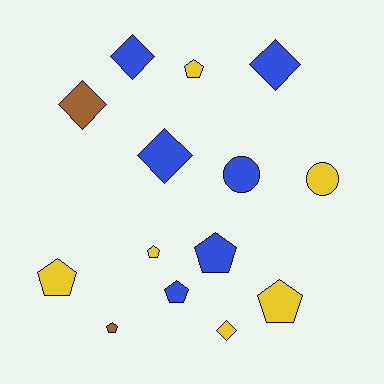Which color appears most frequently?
Blue, with 6 objects.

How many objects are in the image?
There are 14 objects.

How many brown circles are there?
There are no brown circles.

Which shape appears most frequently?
Pentagon, with 7 objects.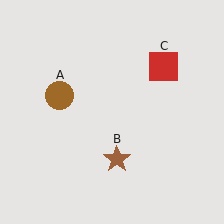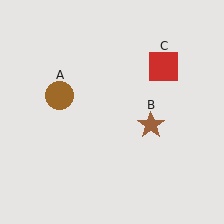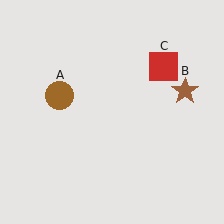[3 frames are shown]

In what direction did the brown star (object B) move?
The brown star (object B) moved up and to the right.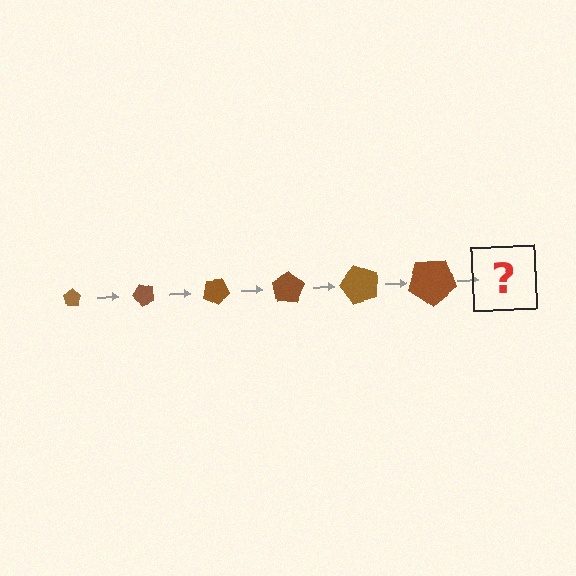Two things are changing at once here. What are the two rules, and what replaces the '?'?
The two rules are that the pentagon grows larger each step and it rotates 50 degrees each step. The '?' should be a pentagon, larger than the previous one and rotated 300 degrees from the start.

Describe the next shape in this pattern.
It should be a pentagon, larger than the previous one and rotated 300 degrees from the start.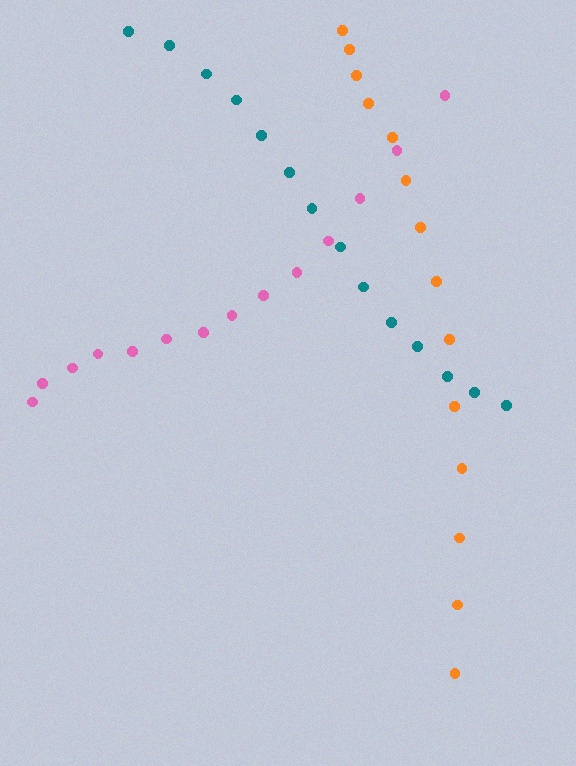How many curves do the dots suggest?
There are 3 distinct paths.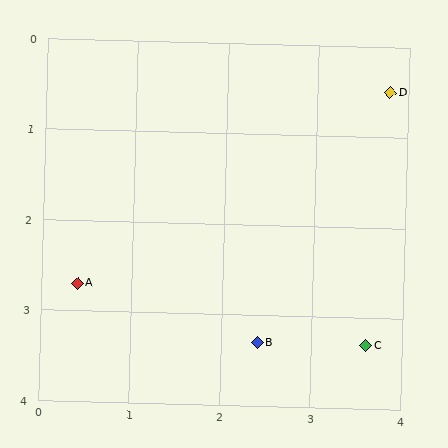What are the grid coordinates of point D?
Point D is at approximately (3.8, 0.5).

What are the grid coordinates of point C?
Point C is at approximately (3.6, 3.3).